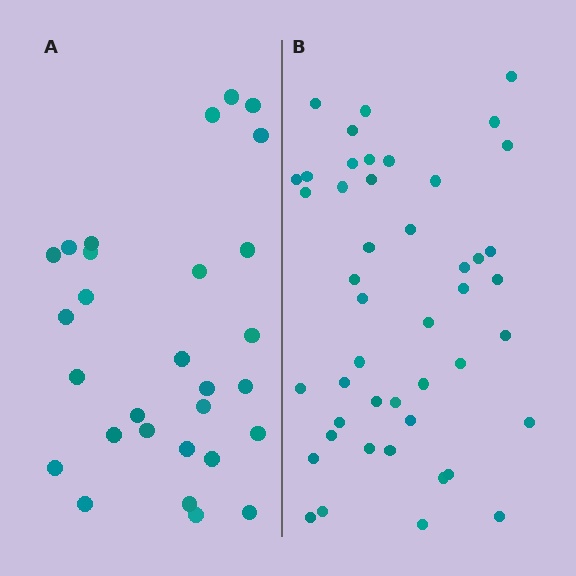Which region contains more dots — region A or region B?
Region B (the right region) has more dots.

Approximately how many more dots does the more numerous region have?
Region B has approximately 15 more dots than region A.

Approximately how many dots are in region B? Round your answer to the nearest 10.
About 50 dots. (The exact count is 46, which rounds to 50.)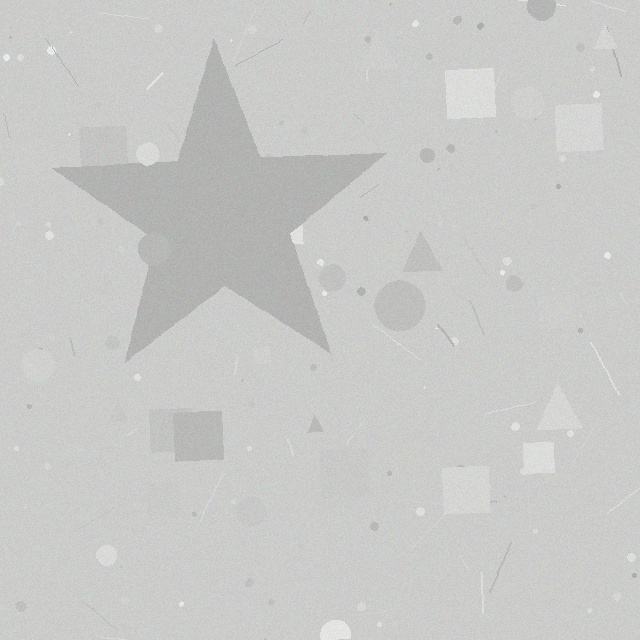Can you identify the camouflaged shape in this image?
The camouflaged shape is a star.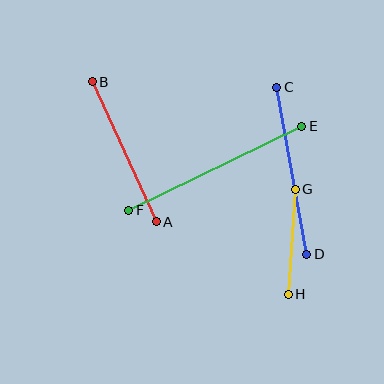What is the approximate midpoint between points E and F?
The midpoint is at approximately (215, 168) pixels.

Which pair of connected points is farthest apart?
Points E and F are farthest apart.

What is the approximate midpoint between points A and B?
The midpoint is at approximately (124, 152) pixels.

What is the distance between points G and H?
The distance is approximately 105 pixels.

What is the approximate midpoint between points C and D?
The midpoint is at approximately (292, 171) pixels.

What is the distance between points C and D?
The distance is approximately 170 pixels.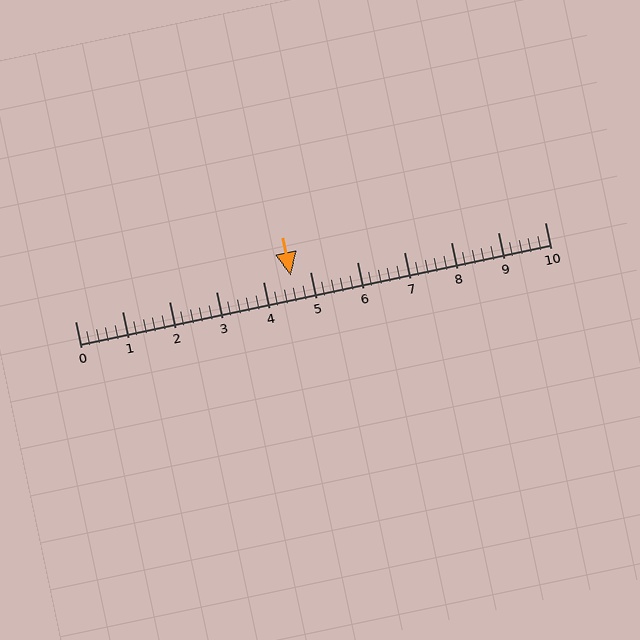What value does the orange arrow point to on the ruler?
The orange arrow points to approximately 4.6.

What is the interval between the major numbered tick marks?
The major tick marks are spaced 1 units apart.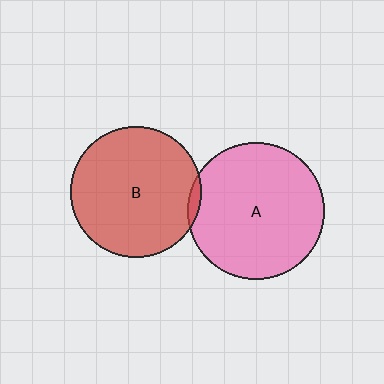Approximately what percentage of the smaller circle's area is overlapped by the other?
Approximately 5%.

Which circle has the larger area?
Circle A (pink).